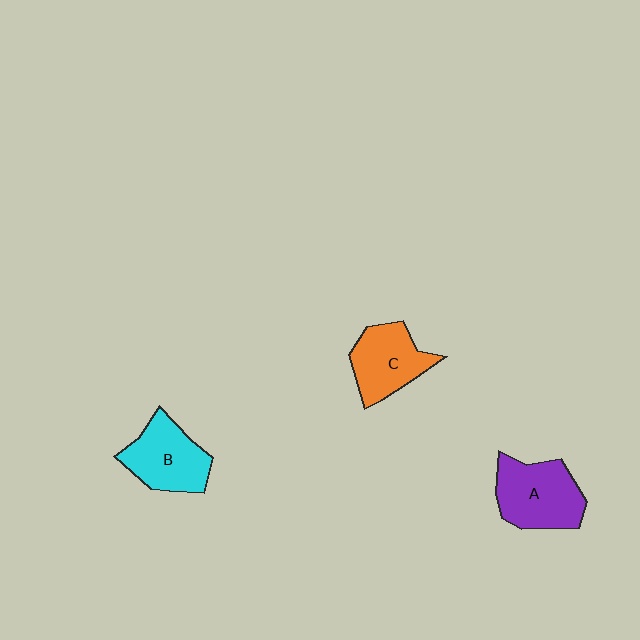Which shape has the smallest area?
Shape C (orange).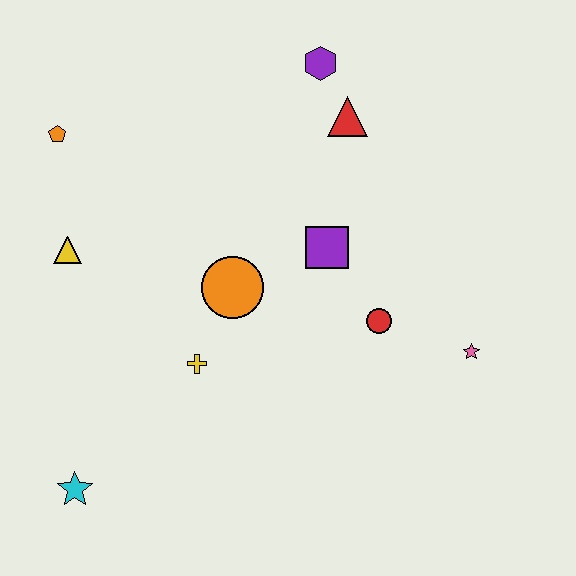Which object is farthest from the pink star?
The orange pentagon is farthest from the pink star.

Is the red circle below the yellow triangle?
Yes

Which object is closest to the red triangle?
The purple hexagon is closest to the red triangle.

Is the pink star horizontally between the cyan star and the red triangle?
No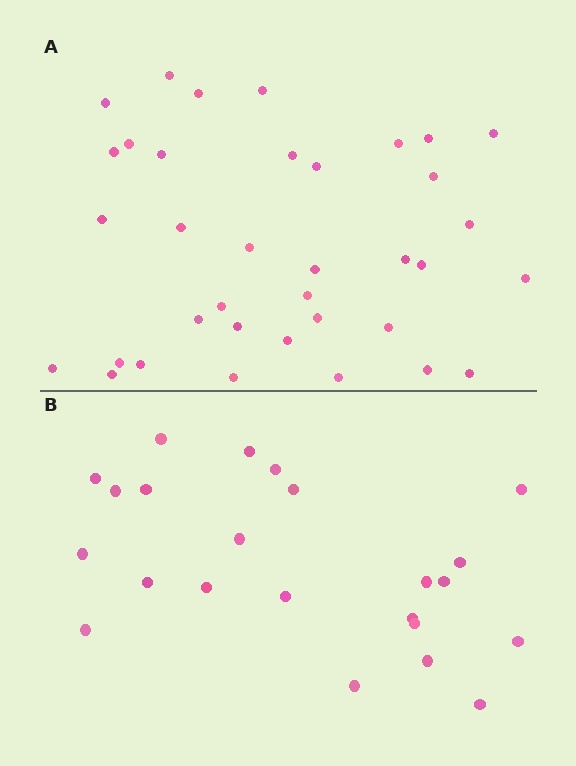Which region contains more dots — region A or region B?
Region A (the top region) has more dots.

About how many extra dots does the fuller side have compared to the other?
Region A has approximately 15 more dots than region B.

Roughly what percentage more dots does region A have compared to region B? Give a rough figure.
About 55% more.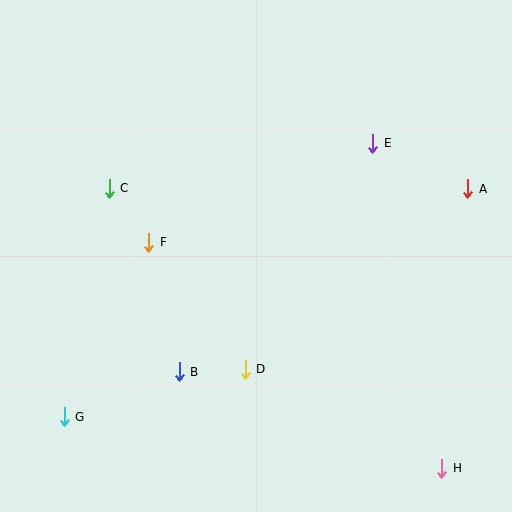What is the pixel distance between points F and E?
The distance between F and E is 245 pixels.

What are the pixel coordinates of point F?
Point F is at (149, 242).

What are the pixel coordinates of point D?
Point D is at (245, 370).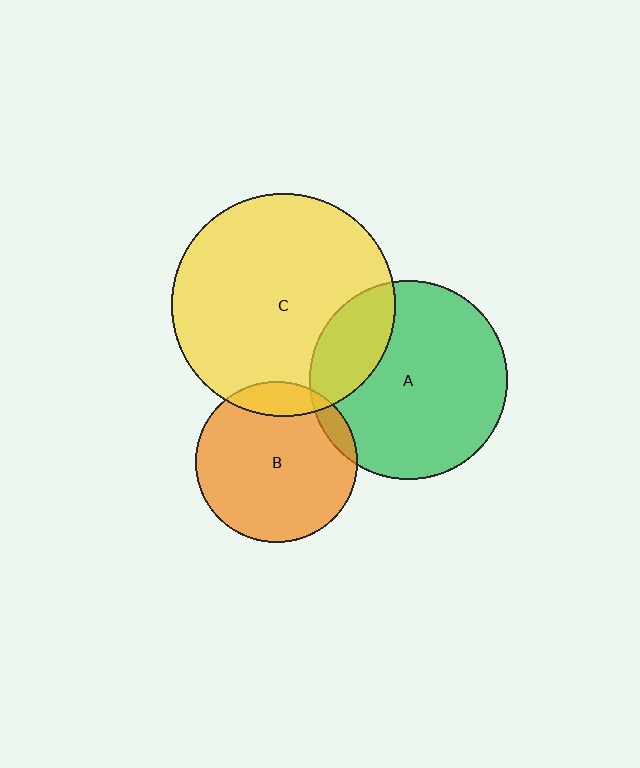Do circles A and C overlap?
Yes.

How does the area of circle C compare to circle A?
Approximately 1.3 times.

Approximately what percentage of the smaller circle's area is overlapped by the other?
Approximately 20%.